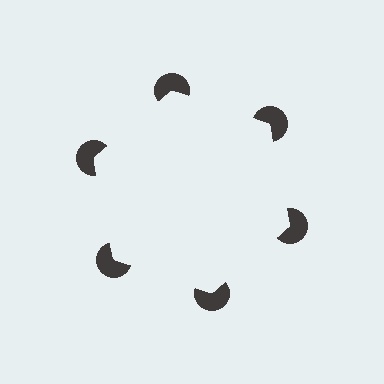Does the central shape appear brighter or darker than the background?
It typically appears slightly brighter than the background, even though no actual brightness change is drawn.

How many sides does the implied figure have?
6 sides.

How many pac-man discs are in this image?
There are 6 — one at each vertex of the illusory hexagon.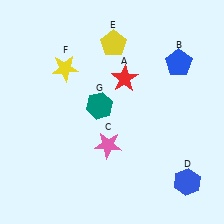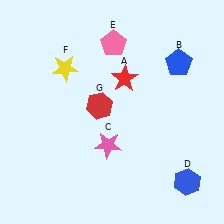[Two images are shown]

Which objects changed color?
E changed from yellow to pink. G changed from teal to red.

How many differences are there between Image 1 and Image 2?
There are 2 differences between the two images.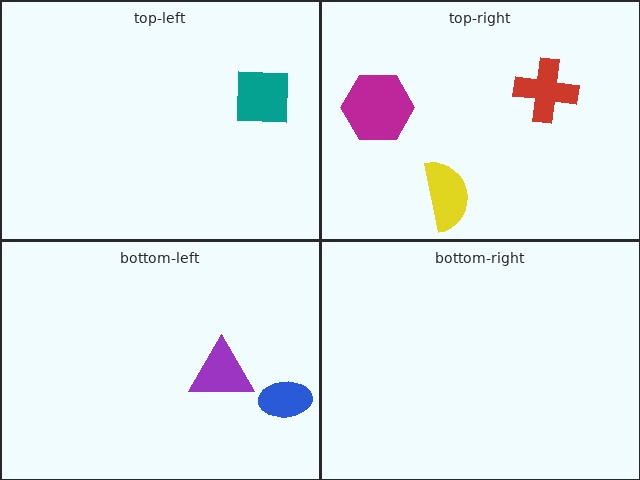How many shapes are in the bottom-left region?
2.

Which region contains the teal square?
The top-left region.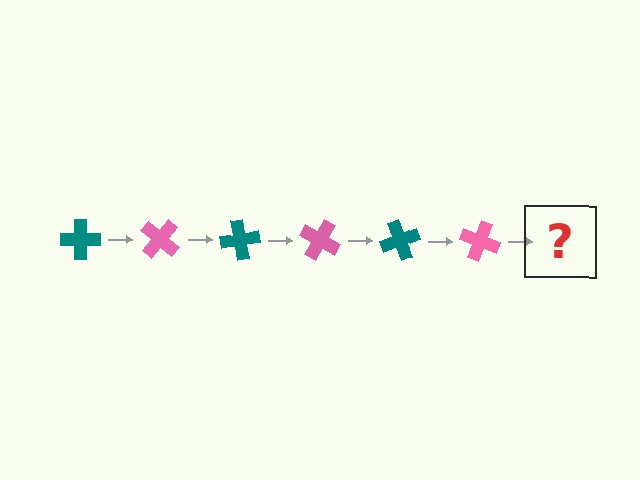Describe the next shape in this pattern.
It should be a teal cross, rotated 240 degrees from the start.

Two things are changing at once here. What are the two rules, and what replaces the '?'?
The two rules are that it rotates 40 degrees each step and the color cycles through teal and pink. The '?' should be a teal cross, rotated 240 degrees from the start.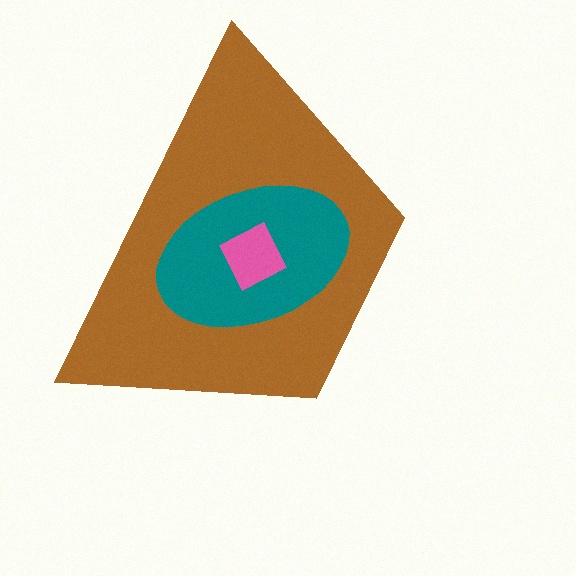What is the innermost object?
The pink square.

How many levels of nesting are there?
3.